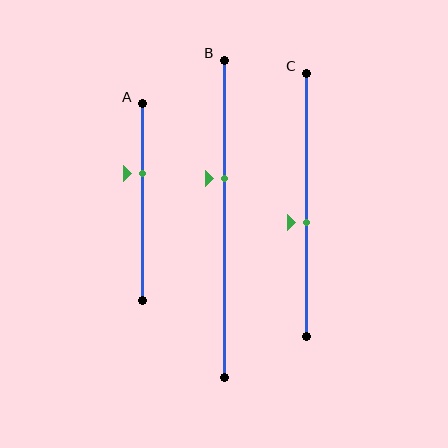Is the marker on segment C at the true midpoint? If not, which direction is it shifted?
No, the marker on segment C is shifted downward by about 7% of the segment length.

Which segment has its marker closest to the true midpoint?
Segment C has its marker closest to the true midpoint.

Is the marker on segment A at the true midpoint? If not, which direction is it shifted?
No, the marker on segment A is shifted upward by about 14% of the segment length.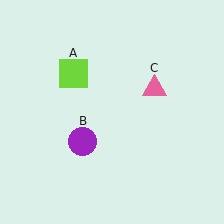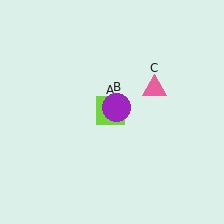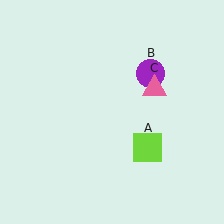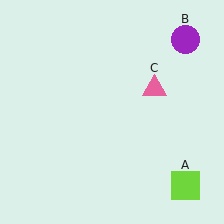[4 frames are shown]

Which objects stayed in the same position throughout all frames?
Pink triangle (object C) remained stationary.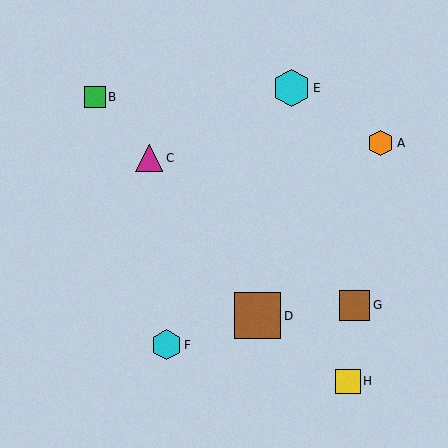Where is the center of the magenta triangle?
The center of the magenta triangle is at (149, 158).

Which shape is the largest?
The brown square (labeled D) is the largest.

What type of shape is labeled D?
Shape D is a brown square.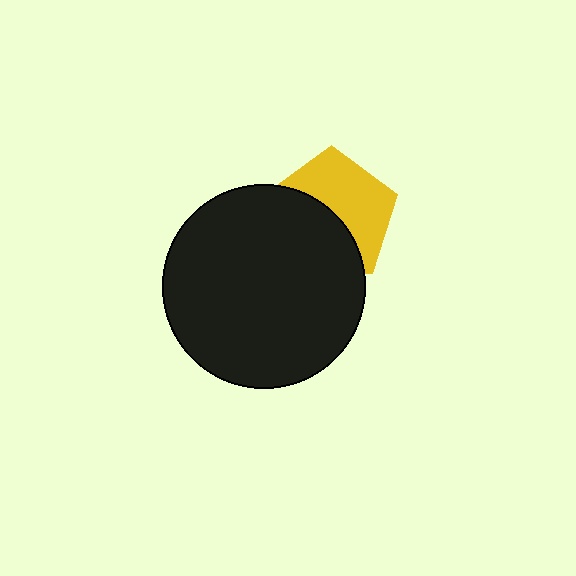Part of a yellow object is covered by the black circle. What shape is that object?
It is a pentagon.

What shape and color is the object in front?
The object in front is a black circle.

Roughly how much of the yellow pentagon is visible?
About half of it is visible (roughly 51%).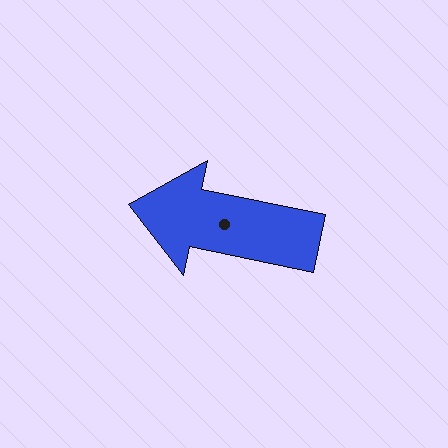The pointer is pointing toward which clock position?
Roughly 9 o'clock.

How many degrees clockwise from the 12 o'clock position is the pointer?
Approximately 282 degrees.